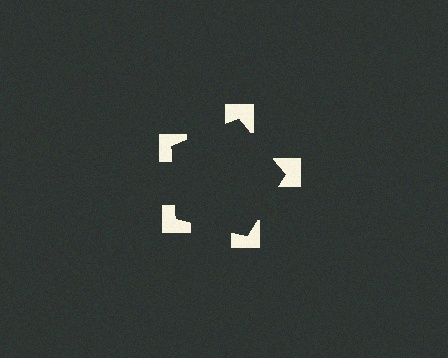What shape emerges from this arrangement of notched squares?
An illusory pentagon — its edges are inferred from the aligned wedge cuts in the notched squares, not physically drawn.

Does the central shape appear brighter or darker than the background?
It typically appears slightly darker than the background, even though no actual brightness change is drawn.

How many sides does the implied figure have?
5 sides.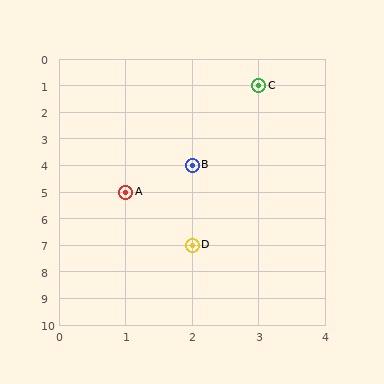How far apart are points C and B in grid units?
Points C and B are 1 column and 3 rows apart (about 3.2 grid units diagonally).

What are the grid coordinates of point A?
Point A is at grid coordinates (1, 5).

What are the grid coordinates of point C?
Point C is at grid coordinates (3, 1).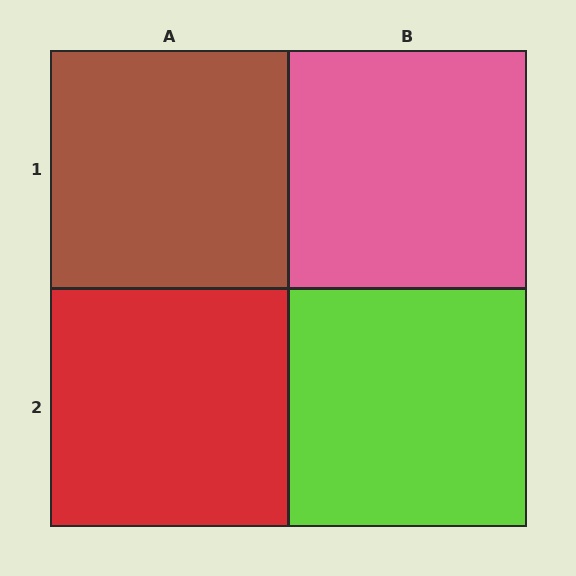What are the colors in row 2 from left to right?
Red, lime.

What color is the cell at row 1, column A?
Brown.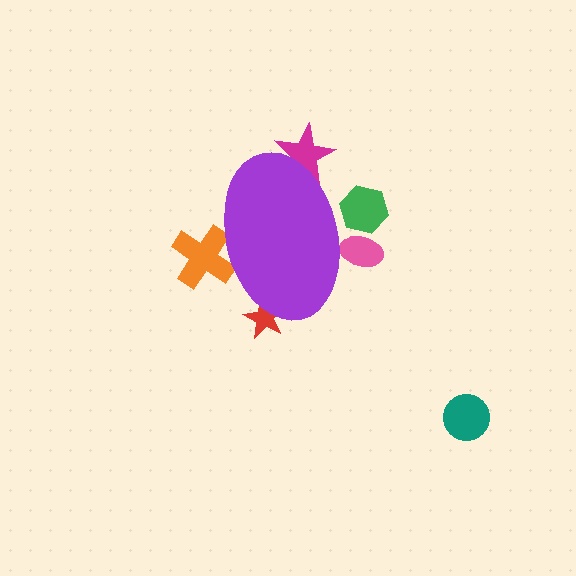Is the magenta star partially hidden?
Yes, the magenta star is partially hidden behind the purple ellipse.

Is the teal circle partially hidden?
No, the teal circle is fully visible.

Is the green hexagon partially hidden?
Yes, the green hexagon is partially hidden behind the purple ellipse.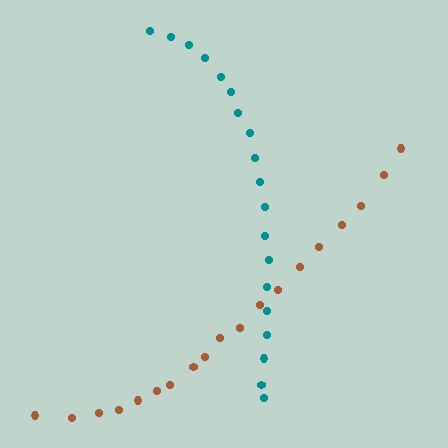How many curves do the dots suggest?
There are 2 distinct paths.